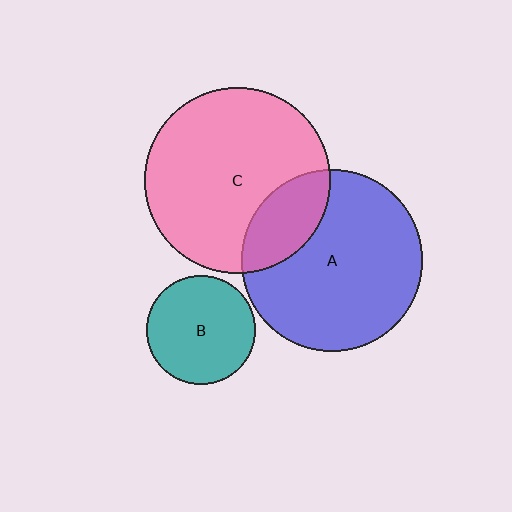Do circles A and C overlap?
Yes.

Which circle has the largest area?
Circle C (pink).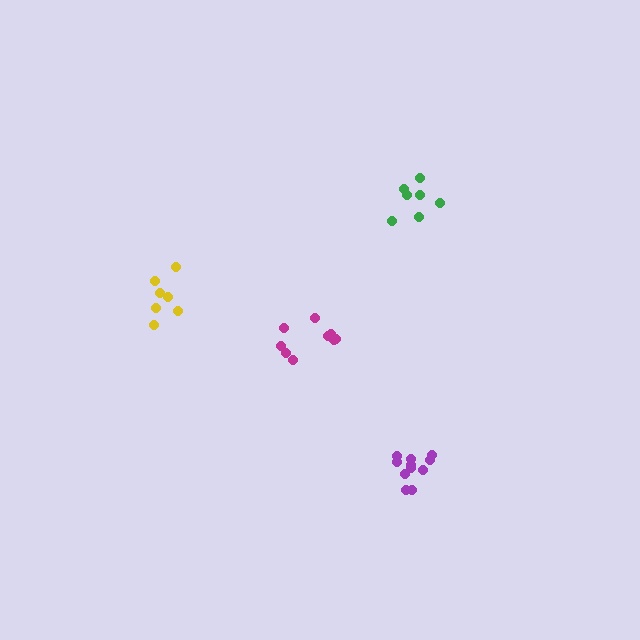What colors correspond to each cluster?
The clusters are colored: purple, magenta, yellow, green.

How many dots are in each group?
Group 1: 11 dots, Group 2: 9 dots, Group 3: 7 dots, Group 4: 7 dots (34 total).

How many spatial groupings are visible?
There are 4 spatial groupings.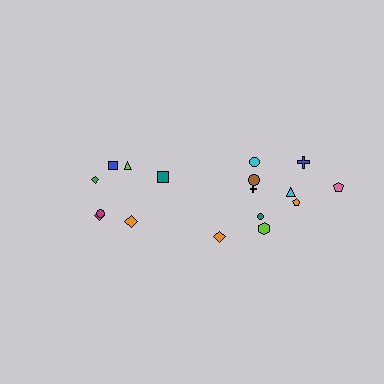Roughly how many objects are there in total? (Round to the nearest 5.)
Roughly 15 objects in total.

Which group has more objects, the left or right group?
The right group.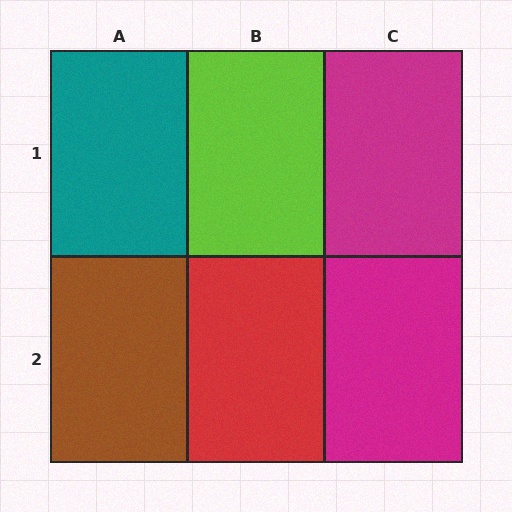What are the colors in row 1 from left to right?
Teal, lime, magenta.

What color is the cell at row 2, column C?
Magenta.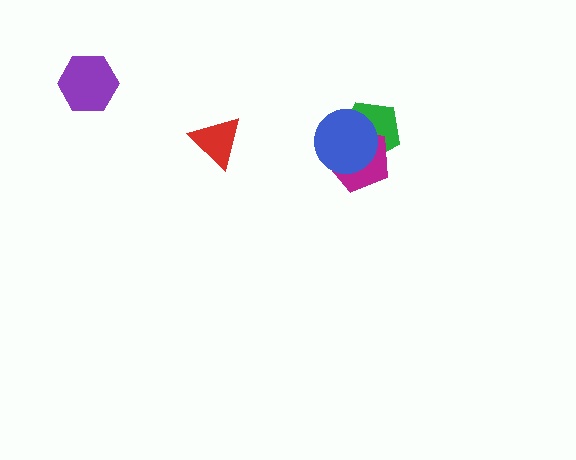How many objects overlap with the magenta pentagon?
2 objects overlap with the magenta pentagon.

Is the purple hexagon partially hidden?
No, no other shape covers it.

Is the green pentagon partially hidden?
Yes, it is partially covered by another shape.